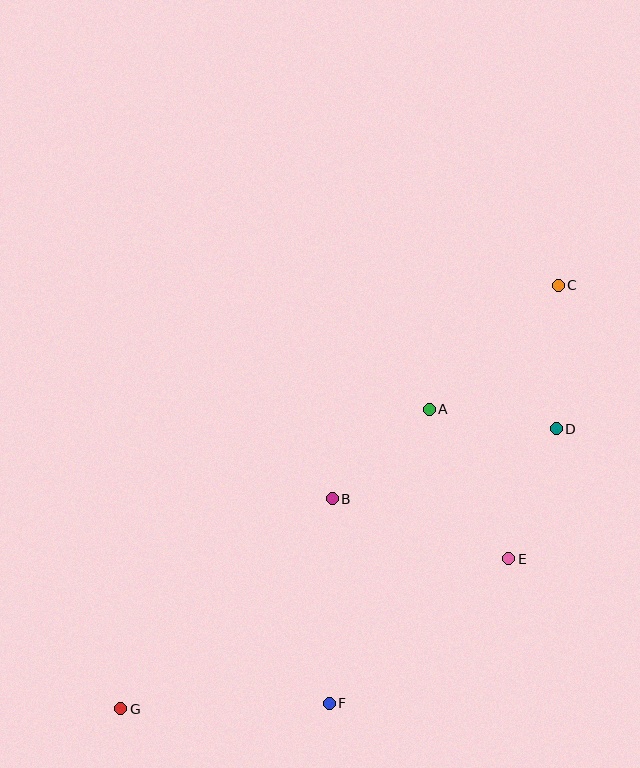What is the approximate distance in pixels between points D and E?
The distance between D and E is approximately 138 pixels.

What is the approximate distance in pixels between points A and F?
The distance between A and F is approximately 310 pixels.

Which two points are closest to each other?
Points A and D are closest to each other.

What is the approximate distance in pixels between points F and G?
The distance between F and G is approximately 208 pixels.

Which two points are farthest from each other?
Points C and G are farthest from each other.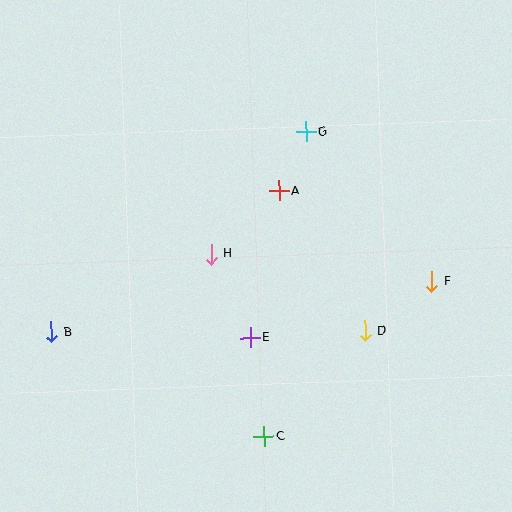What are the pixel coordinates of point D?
Point D is at (365, 331).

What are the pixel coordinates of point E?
Point E is at (250, 338).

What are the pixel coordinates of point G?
Point G is at (306, 132).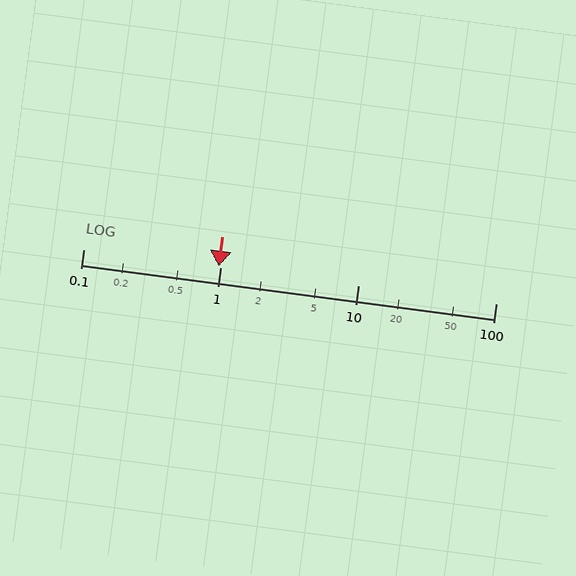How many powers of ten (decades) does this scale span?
The scale spans 3 decades, from 0.1 to 100.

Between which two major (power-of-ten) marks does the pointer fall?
The pointer is between 0.1 and 1.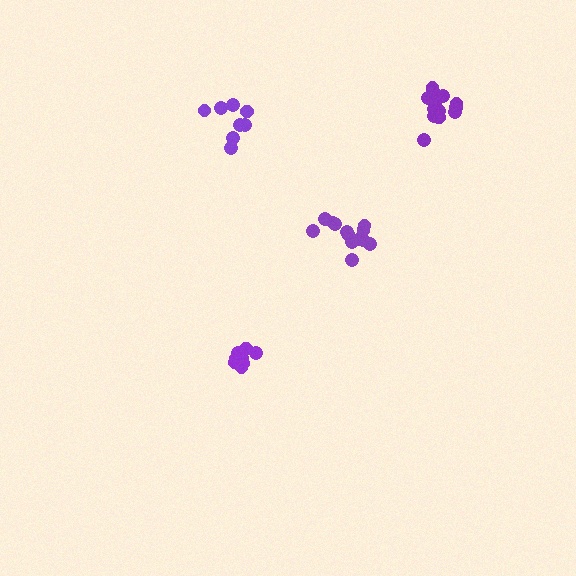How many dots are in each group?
Group 1: 10 dots, Group 2: 14 dots, Group 3: 14 dots, Group 4: 8 dots (46 total).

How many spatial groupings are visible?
There are 4 spatial groupings.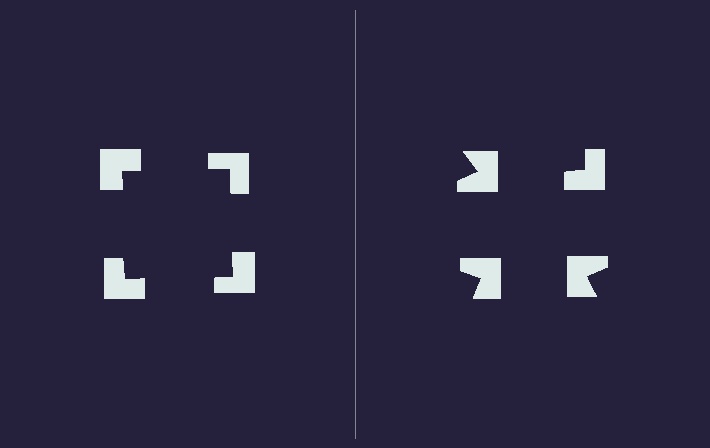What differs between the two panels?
The notched squares are positioned identically on both sides; only the wedge orientations differ. On the left they align to a square; on the right they are misaligned.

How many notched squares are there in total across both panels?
8 — 4 on each side.